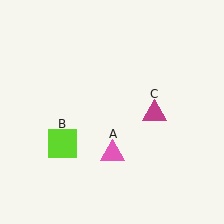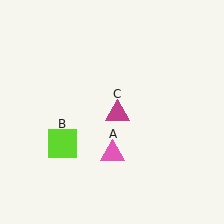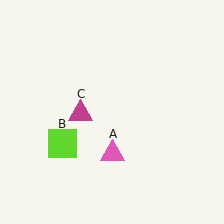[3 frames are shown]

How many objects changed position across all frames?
1 object changed position: magenta triangle (object C).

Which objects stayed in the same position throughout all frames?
Pink triangle (object A) and lime square (object B) remained stationary.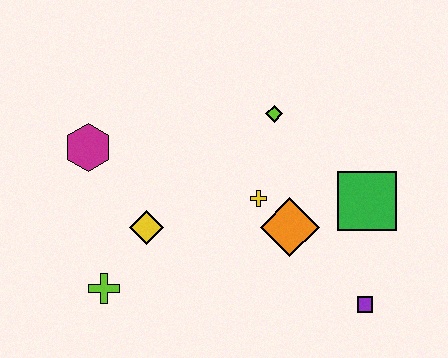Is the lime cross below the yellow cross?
Yes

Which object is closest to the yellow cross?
The orange diamond is closest to the yellow cross.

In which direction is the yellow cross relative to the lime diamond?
The yellow cross is below the lime diamond.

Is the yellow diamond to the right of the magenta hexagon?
Yes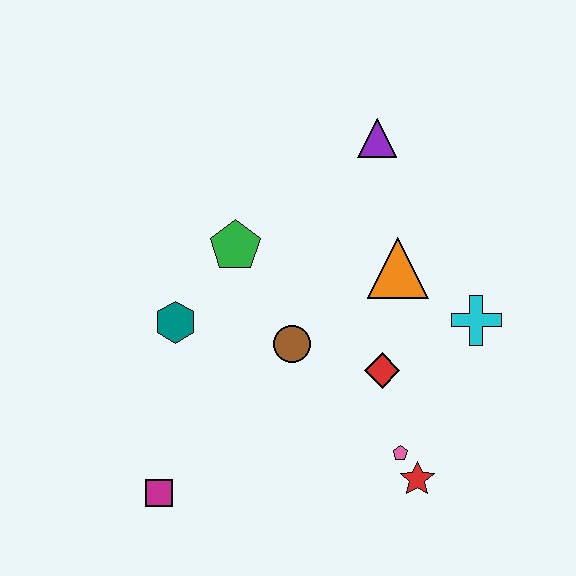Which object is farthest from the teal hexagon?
The cyan cross is farthest from the teal hexagon.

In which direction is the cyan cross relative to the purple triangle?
The cyan cross is below the purple triangle.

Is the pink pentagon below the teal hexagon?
Yes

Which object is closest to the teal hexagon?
The green pentagon is closest to the teal hexagon.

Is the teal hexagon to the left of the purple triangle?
Yes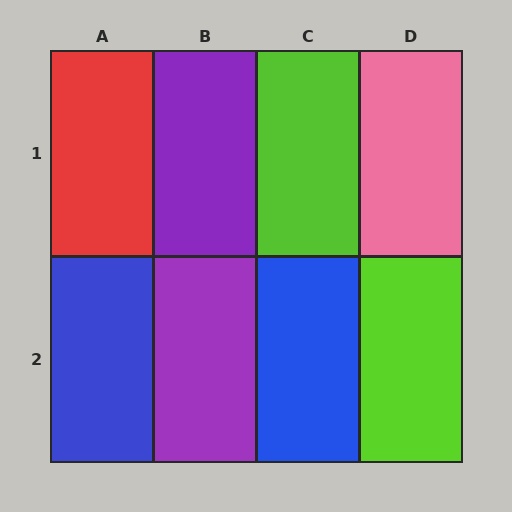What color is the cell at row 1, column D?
Pink.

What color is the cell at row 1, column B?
Purple.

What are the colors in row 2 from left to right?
Blue, purple, blue, lime.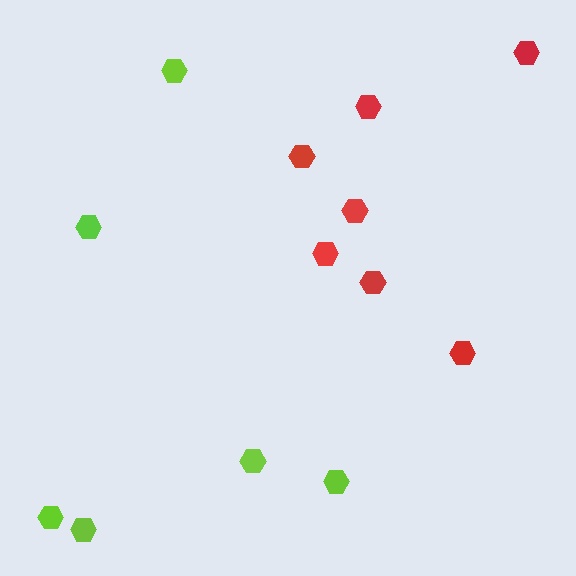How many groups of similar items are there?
There are 2 groups: one group of red hexagons (7) and one group of lime hexagons (6).